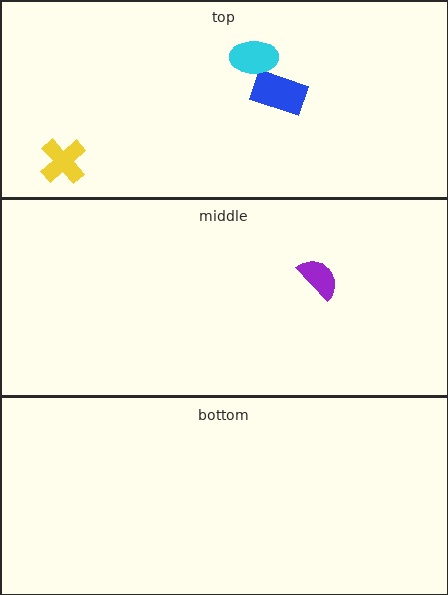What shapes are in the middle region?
The purple semicircle.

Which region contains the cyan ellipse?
The top region.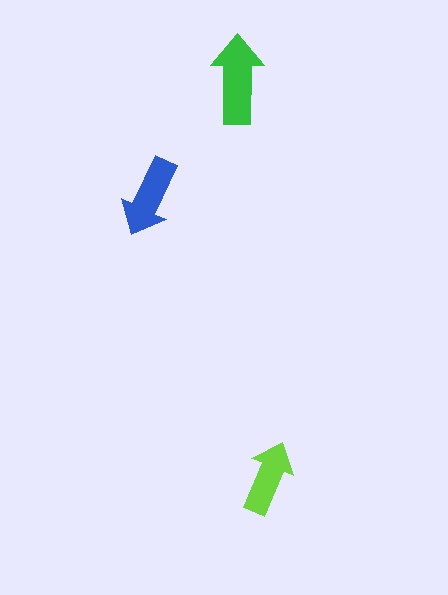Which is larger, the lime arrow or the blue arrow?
The blue one.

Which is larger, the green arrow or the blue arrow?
The green one.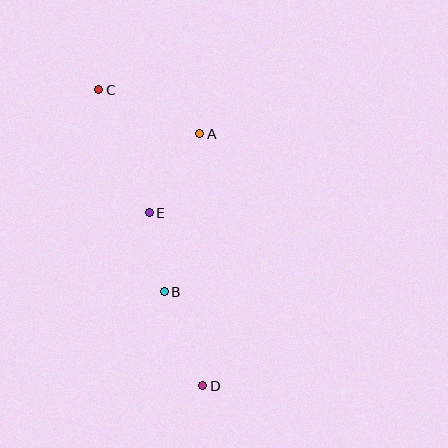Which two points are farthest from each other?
Points C and D are farthest from each other.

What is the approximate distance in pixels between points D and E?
The distance between D and E is approximately 181 pixels.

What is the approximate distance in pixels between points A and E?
The distance between A and E is approximately 94 pixels.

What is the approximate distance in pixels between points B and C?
The distance between B and C is approximately 212 pixels.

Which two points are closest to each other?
Points B and E are closest to each other.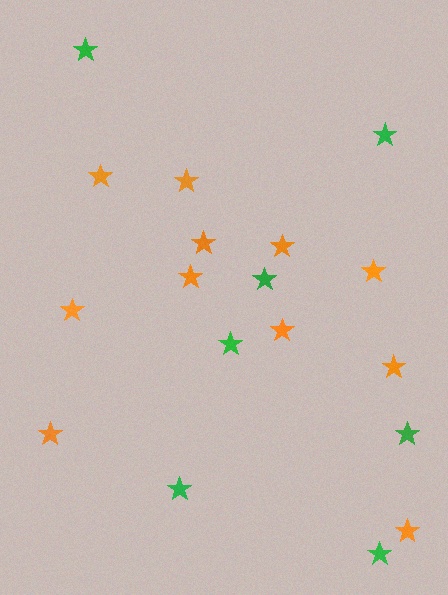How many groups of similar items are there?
There are 2 groups: one group of green stars (7) and one group of orange stars (11).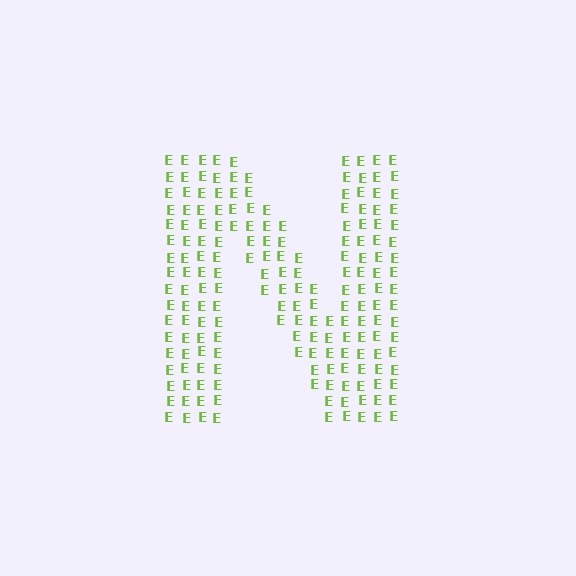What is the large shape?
The large shape is the letter N.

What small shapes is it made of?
It is made of small letter E's.